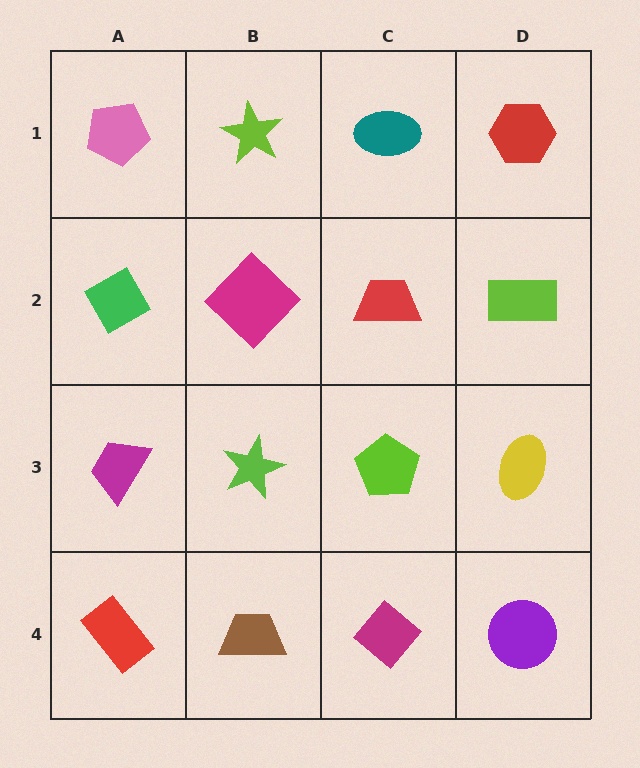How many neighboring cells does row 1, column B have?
3.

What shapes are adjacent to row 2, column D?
A red hexagon (row 1, column D), a yellow ellipse (row 3, column D), a red trapezoid (row 2, column C).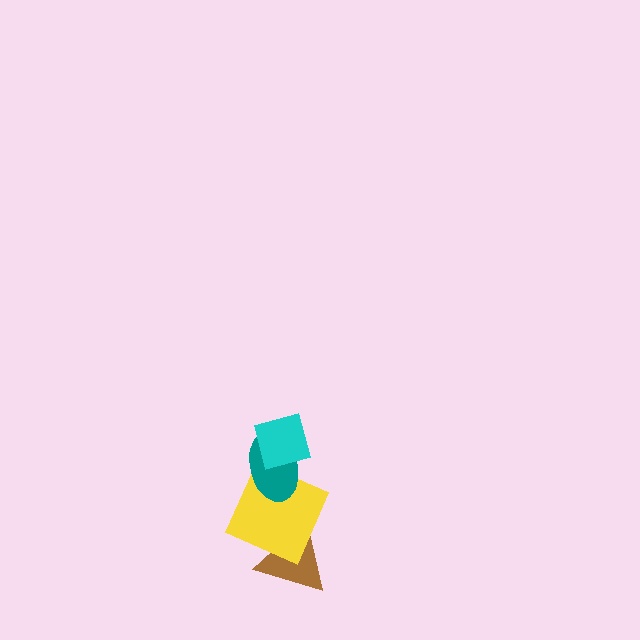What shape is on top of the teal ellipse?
The cyan diamond is on top of the teal ellipse.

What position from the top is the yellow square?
The yellow square is 3rd from the top.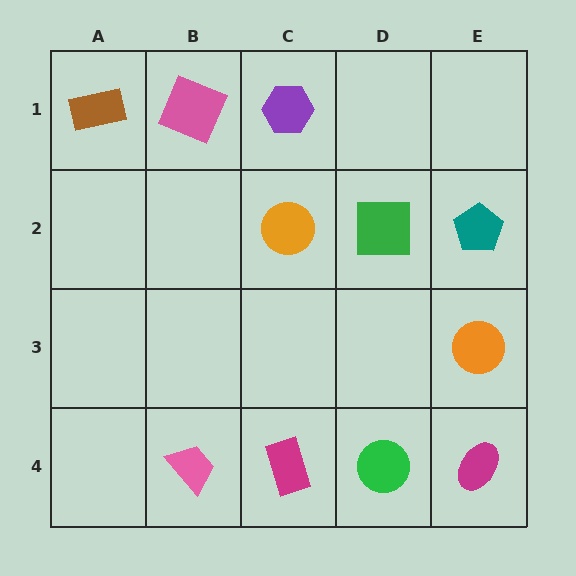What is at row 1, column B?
A pink square.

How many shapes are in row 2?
3 shapes.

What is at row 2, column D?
A green square.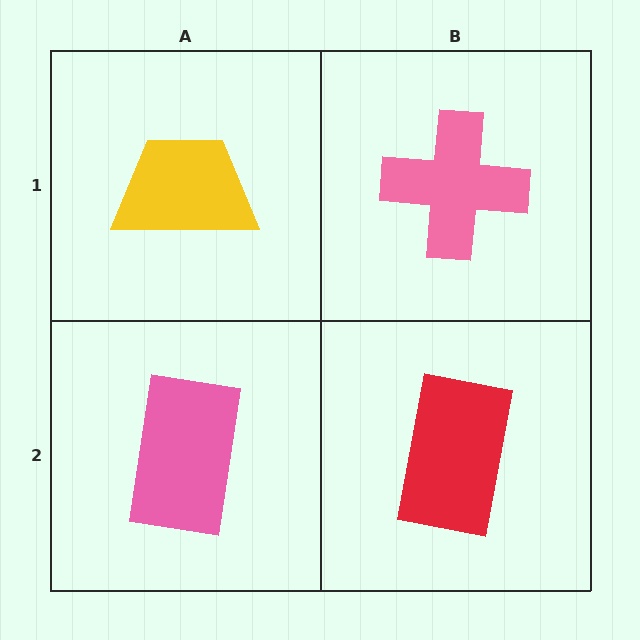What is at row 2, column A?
A pink rectangle.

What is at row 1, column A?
A yellow trapezoid.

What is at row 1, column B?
A pink cross.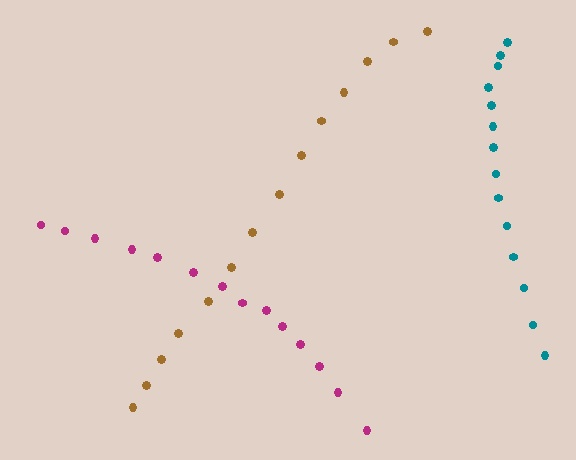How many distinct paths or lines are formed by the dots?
There are 3 distinct paths.